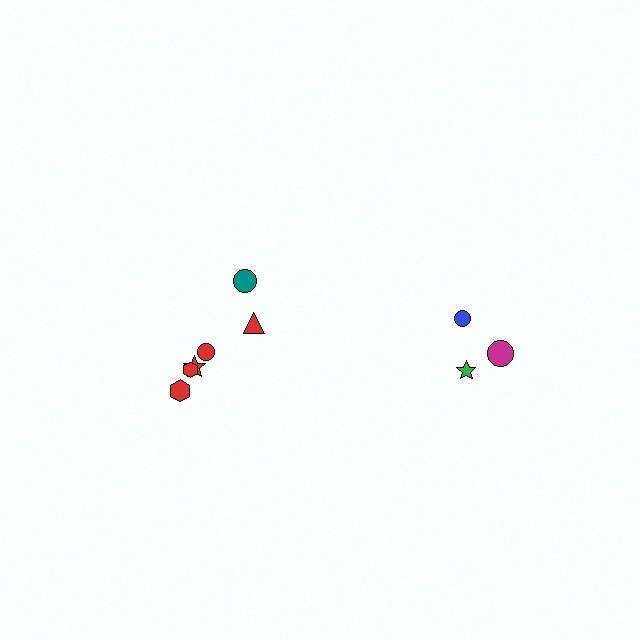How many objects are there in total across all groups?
There are 9 objects.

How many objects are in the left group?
There are 6 objects.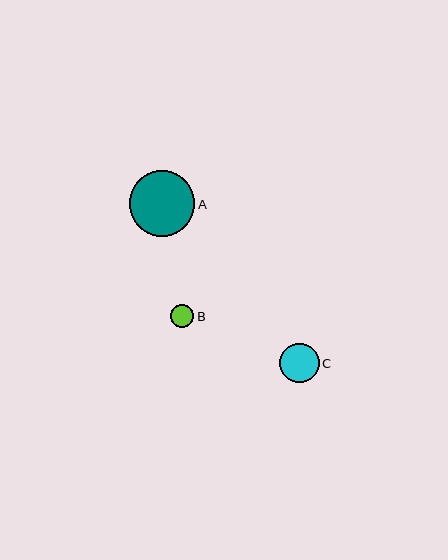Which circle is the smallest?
Circle B is the smallest with a size of approximately 24 pixels.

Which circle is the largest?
Circle A is the largest with a size of approximately 65 pixels.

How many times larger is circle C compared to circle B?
Circle C is approximately 1.7 times the size of circle B.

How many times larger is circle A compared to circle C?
Circle A is approximately 1.7 times the size of circle C.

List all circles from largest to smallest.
From largest to smallest: A, C, B.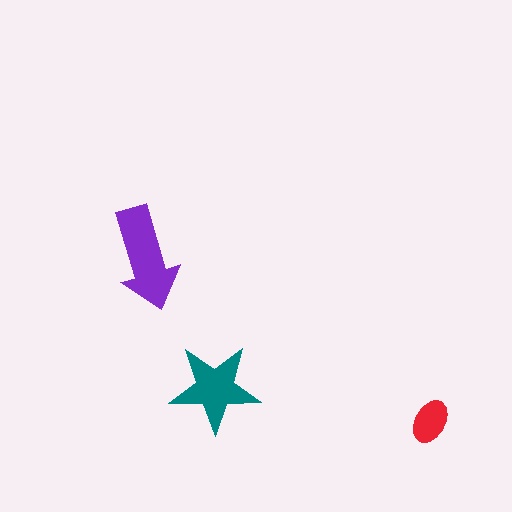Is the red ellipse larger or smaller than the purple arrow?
Smaller.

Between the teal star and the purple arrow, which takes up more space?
The purple arrow.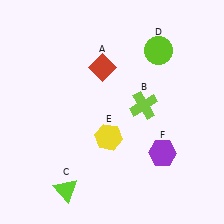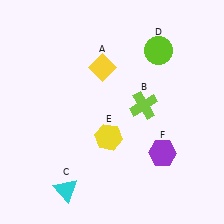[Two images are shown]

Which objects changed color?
A changed from red to yellow. C changed from lime to cyan.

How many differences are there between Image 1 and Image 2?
There are 2 differences between the two images.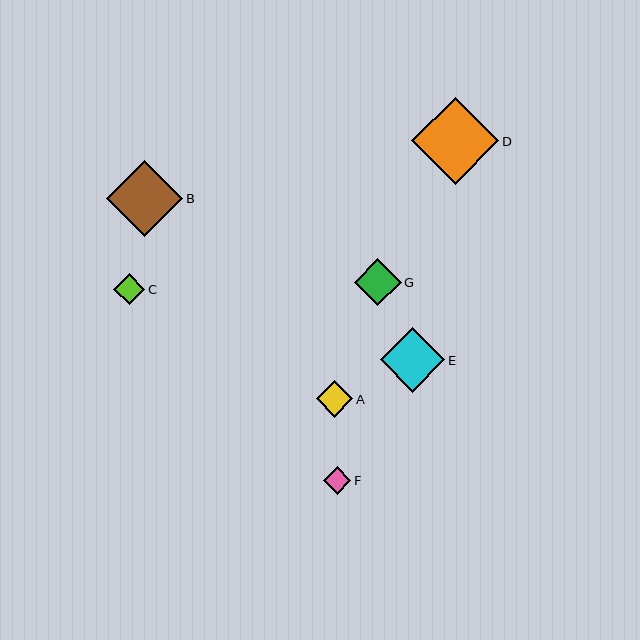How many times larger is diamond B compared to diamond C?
Diamond B is approximately 2.4 times the size of diamond C.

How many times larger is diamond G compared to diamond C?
Diamond G is approximately 1.5 times the size of diamond C.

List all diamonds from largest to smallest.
From largest to smallest: D, B, E, G, A, C, F.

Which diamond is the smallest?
Diamond F is the smallest with a size of approximately 28 pixels.